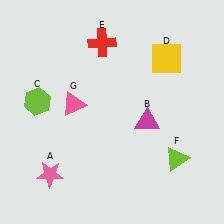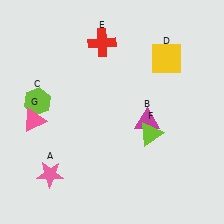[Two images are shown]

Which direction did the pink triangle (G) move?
The pink triangle (G) moved left.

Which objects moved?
The objects that moved are: the lime triangle (F), the pink triangle (G).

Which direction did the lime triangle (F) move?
The lime triangle (F) moved left.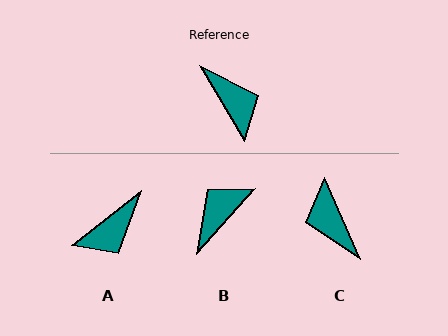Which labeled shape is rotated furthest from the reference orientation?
C, about 173 degrees away.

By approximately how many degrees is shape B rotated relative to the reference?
Approximately 108 degrees counter-clockwise.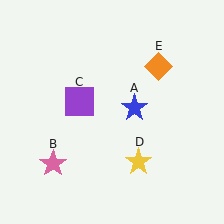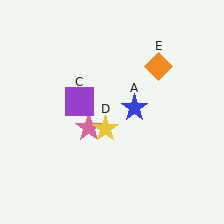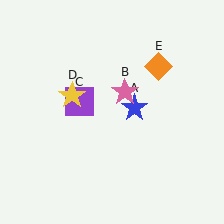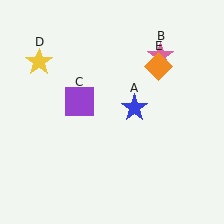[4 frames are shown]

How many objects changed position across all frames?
2 objects changed position: pink star (object B), yellow star (object D).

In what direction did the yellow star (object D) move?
The yellow star (object D) moved up and to the left.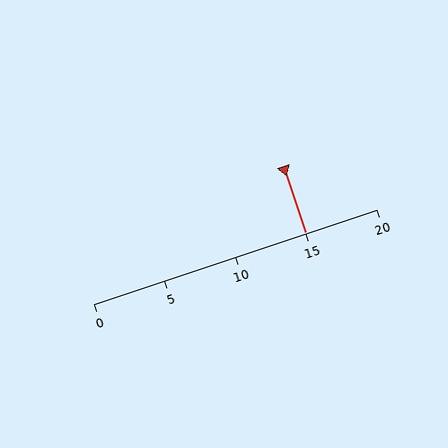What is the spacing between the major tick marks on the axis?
The major ticks are spaced 5 apart.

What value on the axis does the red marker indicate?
The marker indicates approximately 15.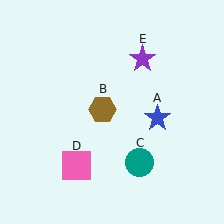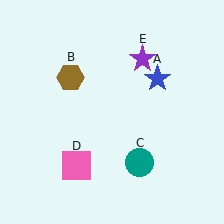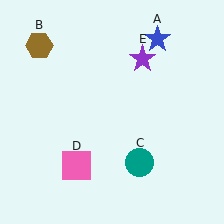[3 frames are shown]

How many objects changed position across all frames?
2 objects changed position: blue star (object A), brown hexagon (object B).